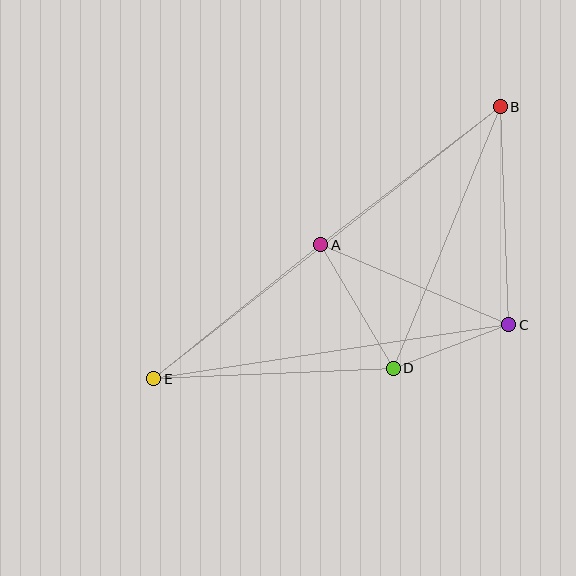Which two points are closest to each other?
Points C and D are closest to each other.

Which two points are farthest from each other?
Points B and E are farthest from each other.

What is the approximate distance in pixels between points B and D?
The distance between B and D is approximately 283 pixels.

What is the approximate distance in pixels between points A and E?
The distance between A and E is approximately 214 pixels.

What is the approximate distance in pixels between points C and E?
The distance between C and E is approximately 359 pixels.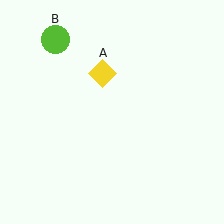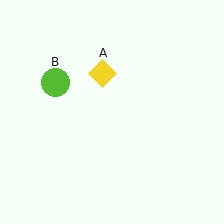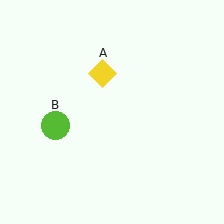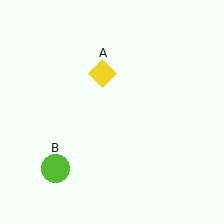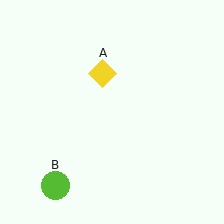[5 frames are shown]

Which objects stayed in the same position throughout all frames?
Yellow diamond (object A) remained stationary.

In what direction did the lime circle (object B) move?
The lime circle (object B) moved down.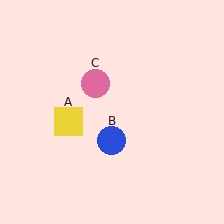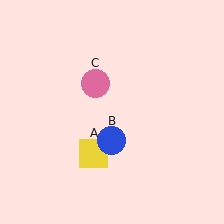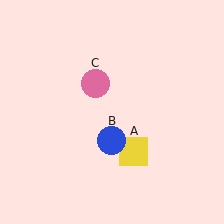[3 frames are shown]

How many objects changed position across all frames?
1 object changed position: yellow square (object A).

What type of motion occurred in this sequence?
The yellow square (object A) rotated counterclockwise around the center of the scene.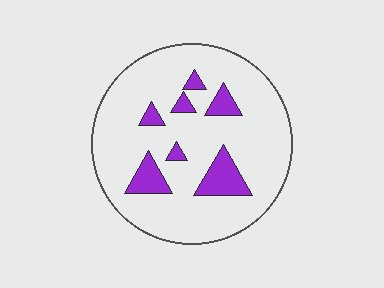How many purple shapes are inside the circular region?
7.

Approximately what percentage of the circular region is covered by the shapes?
Approximately 15%.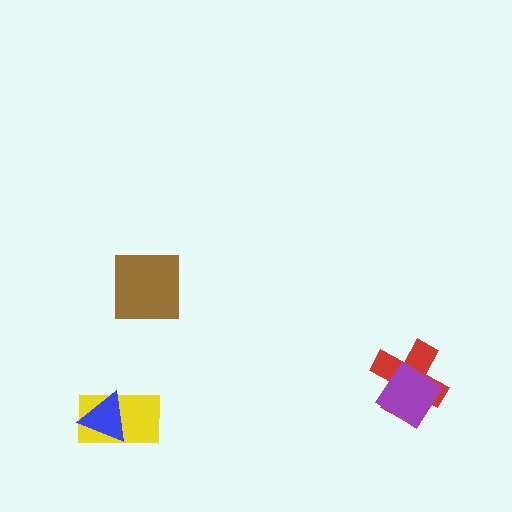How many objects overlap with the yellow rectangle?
1 object overlaps with the yellow rectangle.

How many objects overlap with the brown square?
0 objects overlap with the brown square.